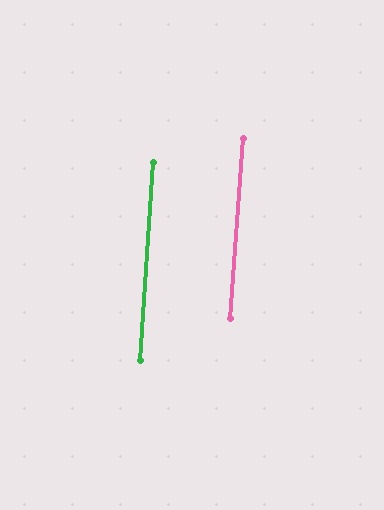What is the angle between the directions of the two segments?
Approximately 0 degrees.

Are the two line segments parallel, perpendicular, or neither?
Parallel — their directions differ by only 0.1°.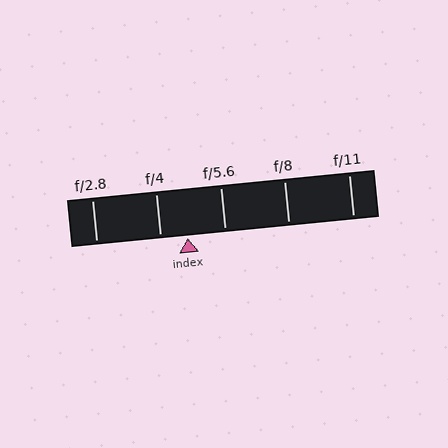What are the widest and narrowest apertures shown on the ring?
The widest aperture shown is f/2.8 and the narrowest is f/11.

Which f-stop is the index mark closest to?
The index mark is closest to f/4.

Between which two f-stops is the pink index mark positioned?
The index mark is between f/4 and f/5.6.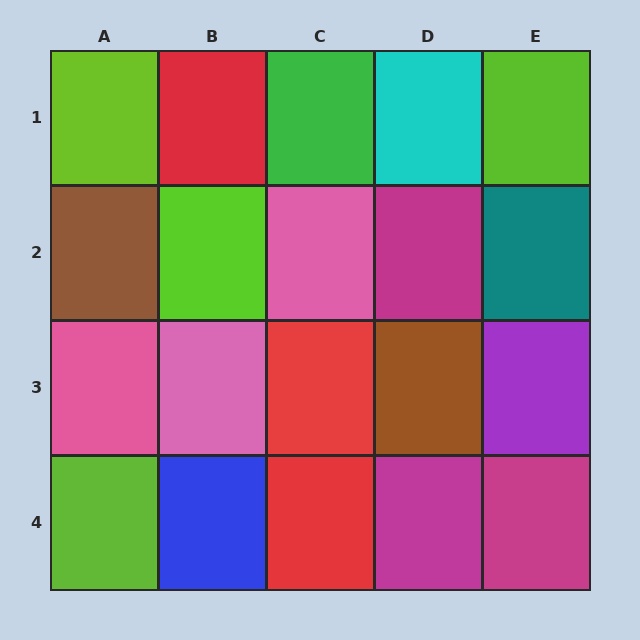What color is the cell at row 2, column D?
Magenta.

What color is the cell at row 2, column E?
Teal.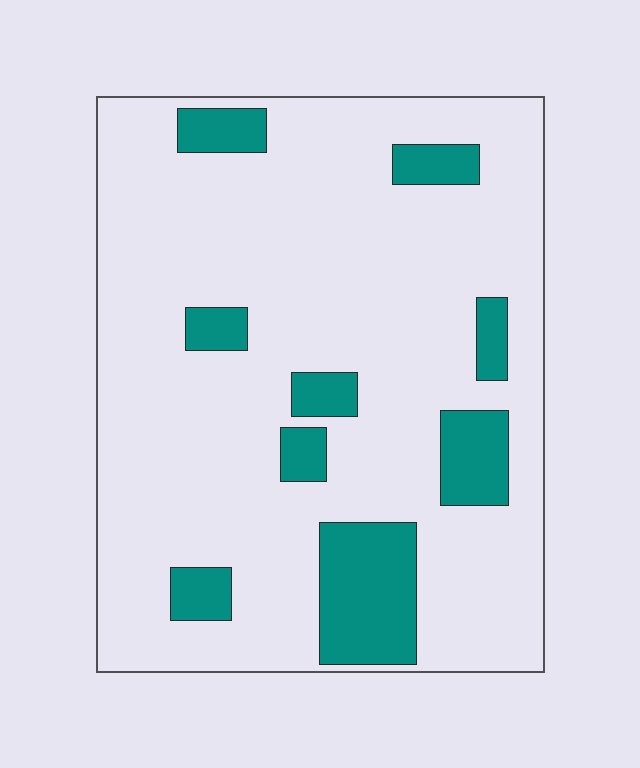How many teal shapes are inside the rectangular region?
9.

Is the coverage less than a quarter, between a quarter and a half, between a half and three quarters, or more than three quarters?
Less than a quarter.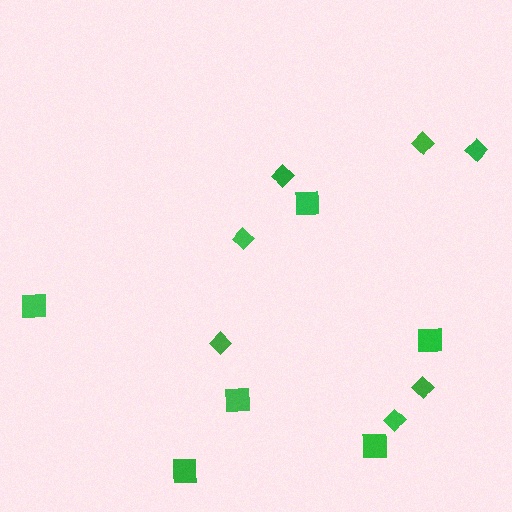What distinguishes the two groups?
There are 2 groups: one group of diamonds (7) and one group of squares (6).